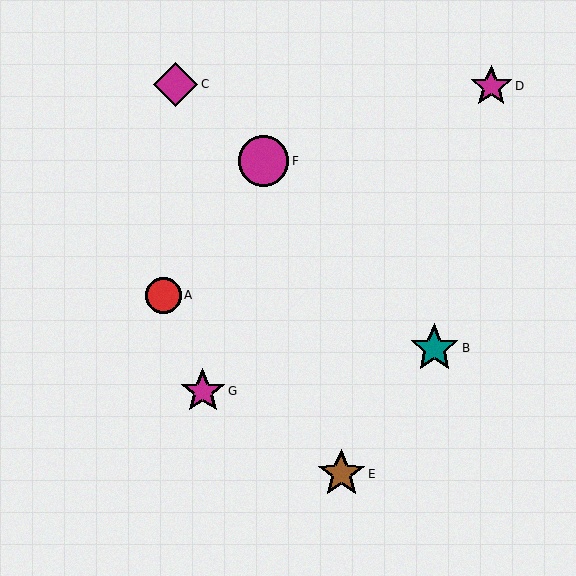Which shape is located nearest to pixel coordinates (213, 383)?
The magenta star (labeled G) at (203, 391) is nearest to that location.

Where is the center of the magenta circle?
The center of the magenta circle is at (264, 161).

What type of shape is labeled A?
Shape A is a red circle.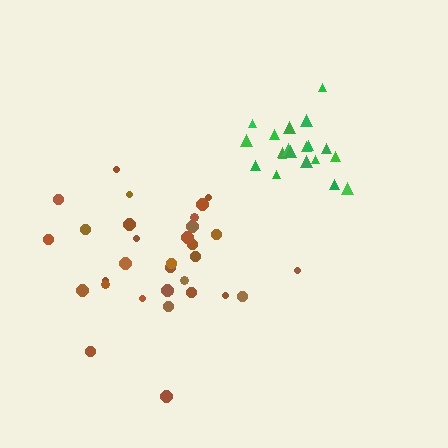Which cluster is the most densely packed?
Green.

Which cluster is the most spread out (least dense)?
Brown.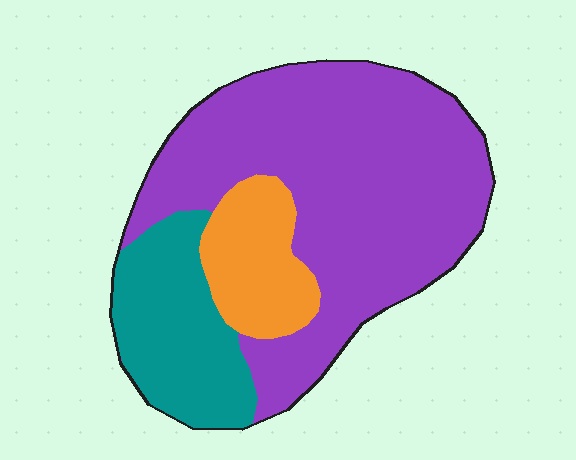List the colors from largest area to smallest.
From largest to smallest: purple, teal, orange.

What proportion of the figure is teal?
Teal takes up less than a quarter of the figure.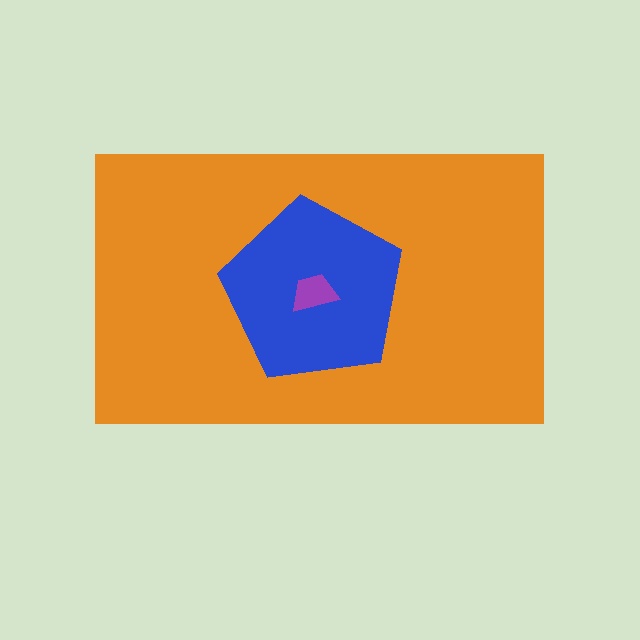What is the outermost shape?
The orange rectangle.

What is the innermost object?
The purple trapezoid.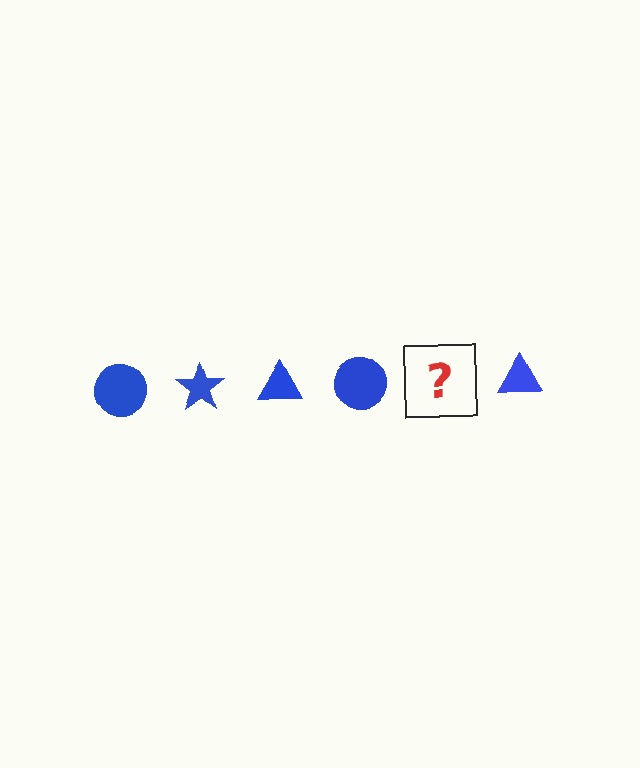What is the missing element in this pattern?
The missing element is a blue star.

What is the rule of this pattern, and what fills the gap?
The rule is that the pattern cycles through circle, star, triangle shapes in blue. The gap should be filled with a blue star.